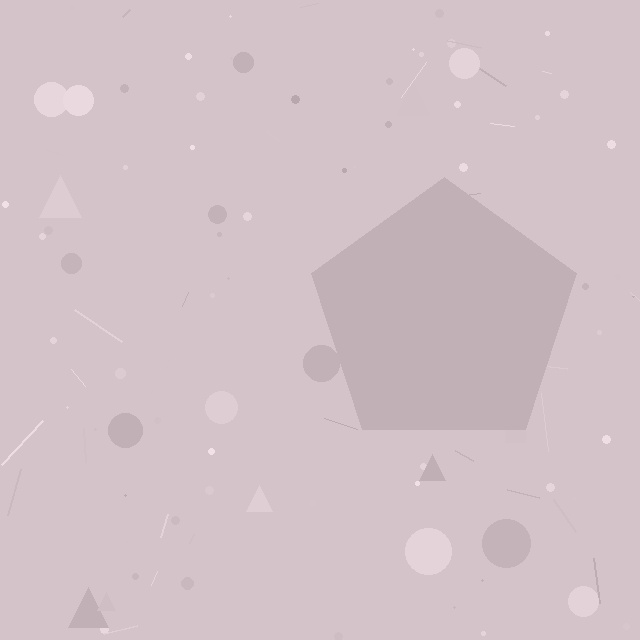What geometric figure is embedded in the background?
A pentagon is embedded in the background.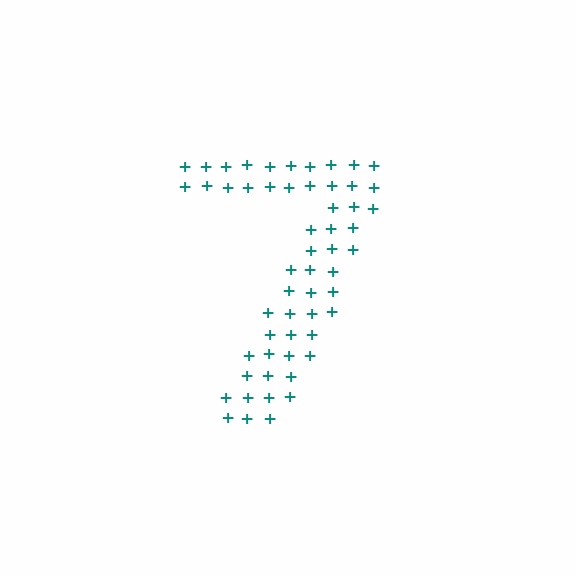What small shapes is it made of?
It is made of small plus signs.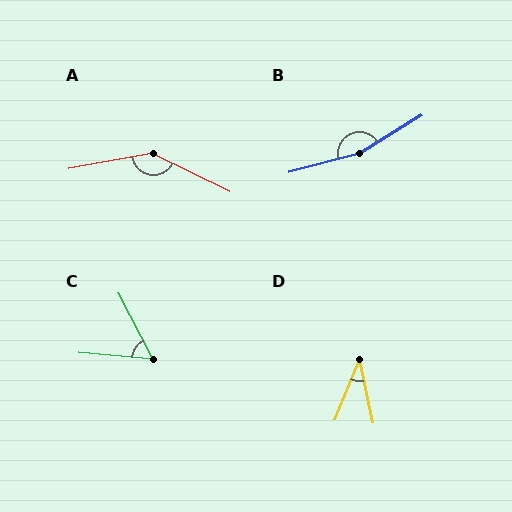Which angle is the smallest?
D, at approximately 34 degrees.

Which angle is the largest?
B, at approximately 163 degrees.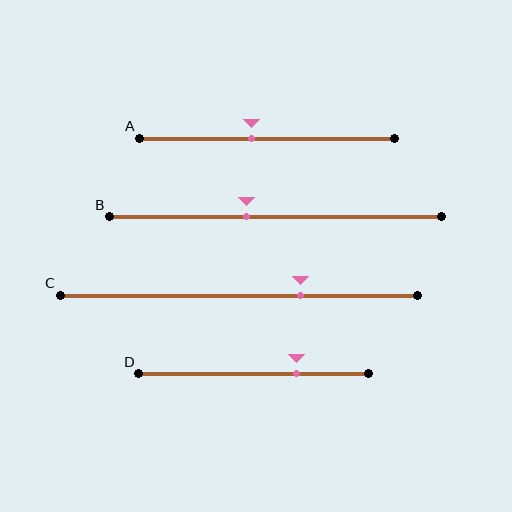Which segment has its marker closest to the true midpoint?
Segment A has its marker closest to the true midpoint.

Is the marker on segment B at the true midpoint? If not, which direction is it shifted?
No, the marker on segment B is shifted to the left by about 9% of the segment length.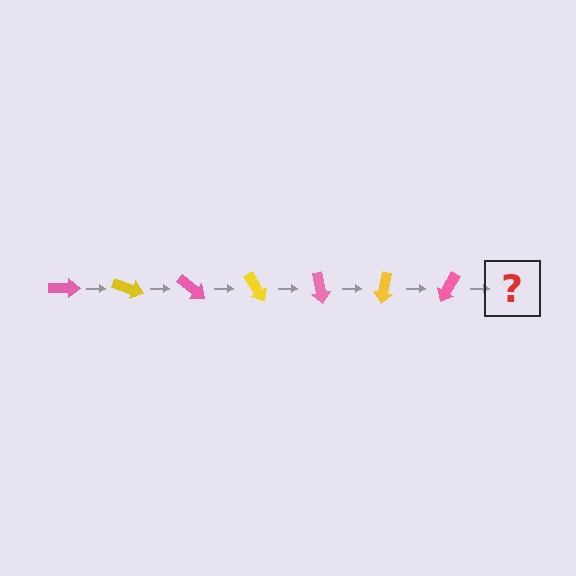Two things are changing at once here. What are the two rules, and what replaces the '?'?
The two rules are that it rotates 20 degrees each step and the color cycles through pink and yellow. The '?' should be a yellow arrow, rotated 140 degrees from the start.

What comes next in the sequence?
The next element should be a yellow arrow, rotated 140 degrees from the start.